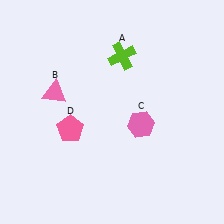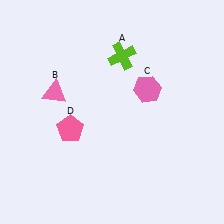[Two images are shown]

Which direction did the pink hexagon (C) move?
The pink hexagon (C) moved up.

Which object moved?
The pink hexagon (C) moved up.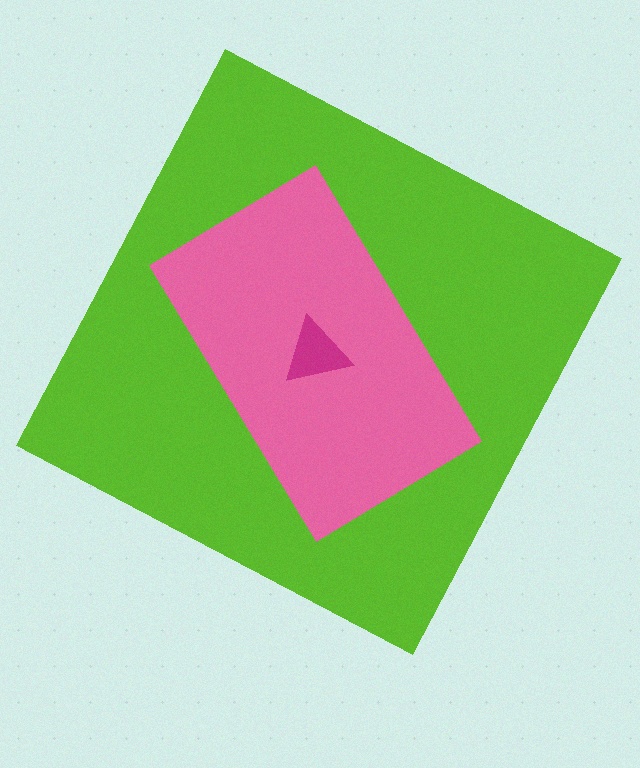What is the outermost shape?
The lime square.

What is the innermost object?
The magenta triangle.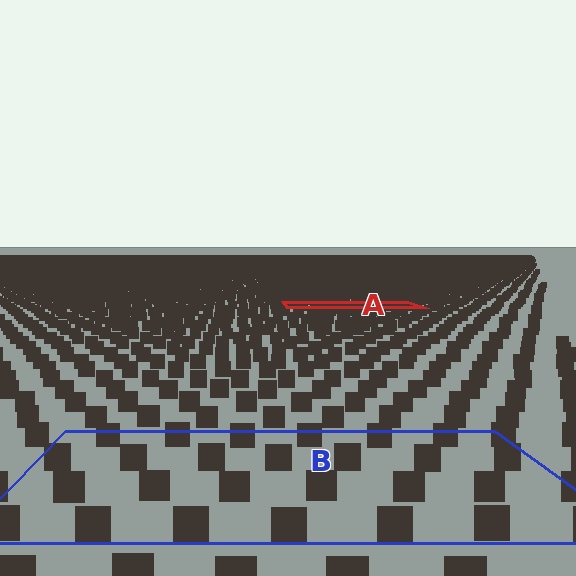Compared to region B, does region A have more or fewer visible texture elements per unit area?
Region A has more texture elements per unit area — they are packed more densely because it is farther away.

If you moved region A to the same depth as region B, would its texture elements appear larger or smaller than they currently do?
They would appear larger. At a closer depth, the same texture elements are projected at a bigger on-screen size.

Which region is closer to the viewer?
Region B is closer. The texture elements there are larger and more spread out.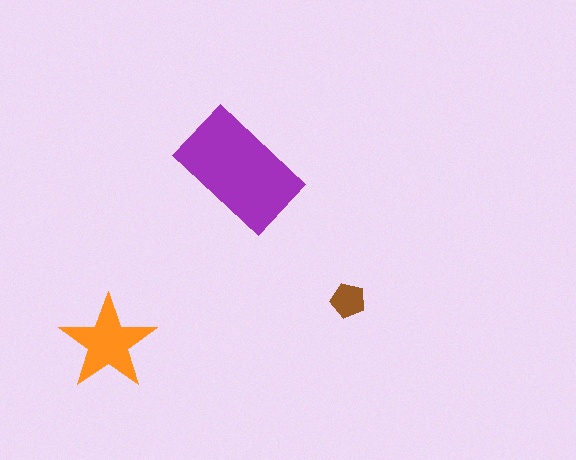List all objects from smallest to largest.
The brown pentagon, the orange star, the purple rectangle.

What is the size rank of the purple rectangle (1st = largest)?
1st.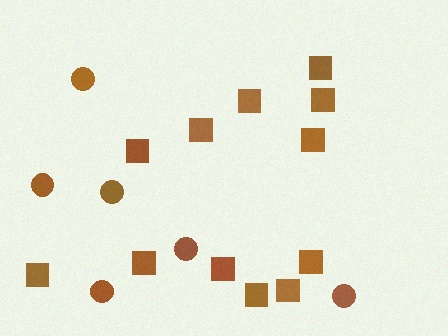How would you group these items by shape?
There are 2 groups: one group of squares (12) and one group of circles (6).